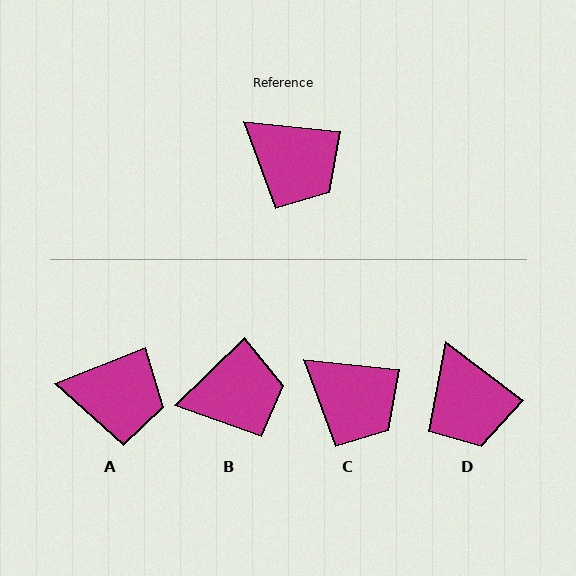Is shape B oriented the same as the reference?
No, it is off by about 50 degrees.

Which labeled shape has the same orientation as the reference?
C.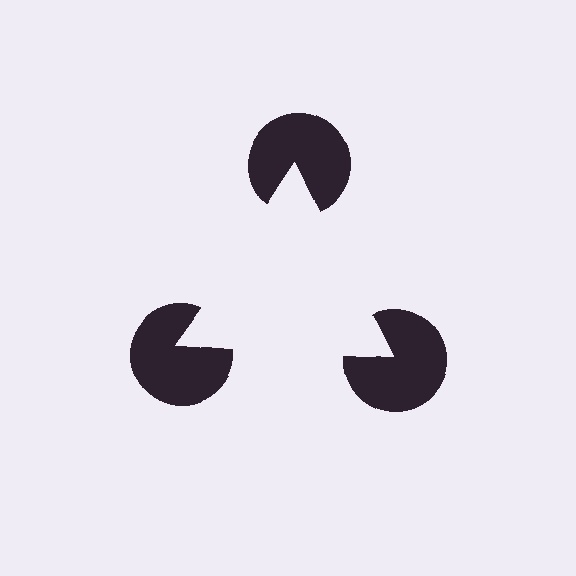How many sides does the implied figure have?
3 sides.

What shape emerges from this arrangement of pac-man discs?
An illusory triangle — its edges are inferred from the aligned wedge cuts in the pac-man discs, not physically drawn.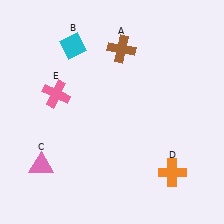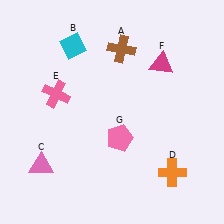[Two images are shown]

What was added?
A magenta triangle (F), a pink pentagon (G) were added in Image 2.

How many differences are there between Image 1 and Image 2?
There are 2 differences between the two images.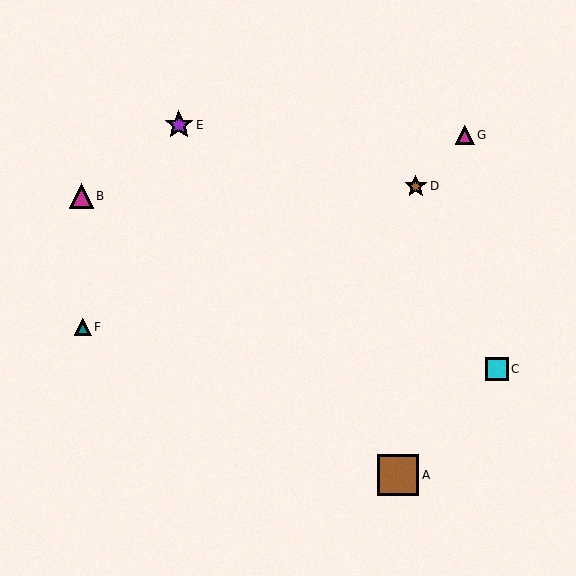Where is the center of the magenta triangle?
The center of the magenta triangle is at (465, 135).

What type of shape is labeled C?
Shape C is a cyan square.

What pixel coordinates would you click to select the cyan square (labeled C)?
Click at (497, 369) to select the cyan square C.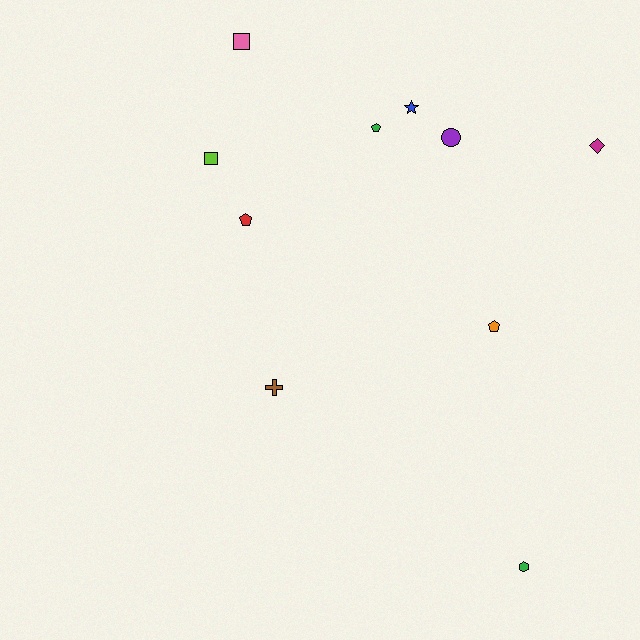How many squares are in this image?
There are 2 squares.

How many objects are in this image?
There are 10 objects.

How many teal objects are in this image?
There are no teal objects.